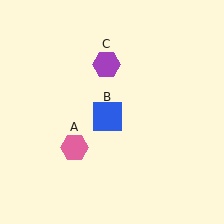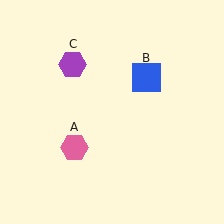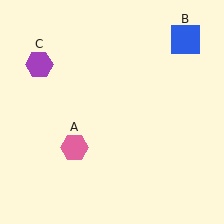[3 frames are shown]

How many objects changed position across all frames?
2 objects changed position: blue square (object B), purple hexagon (object C).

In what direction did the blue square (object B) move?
The blue square (object B) moved up and to the right.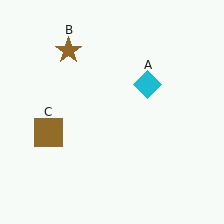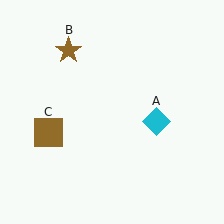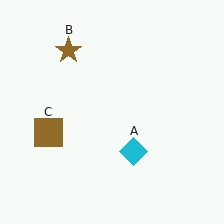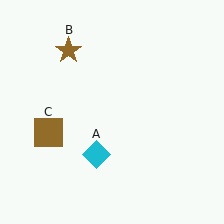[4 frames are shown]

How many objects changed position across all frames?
1 object changed position: cyan diamond (object A).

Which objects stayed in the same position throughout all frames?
Brown star (object B) and brown square (object C) remained stationary.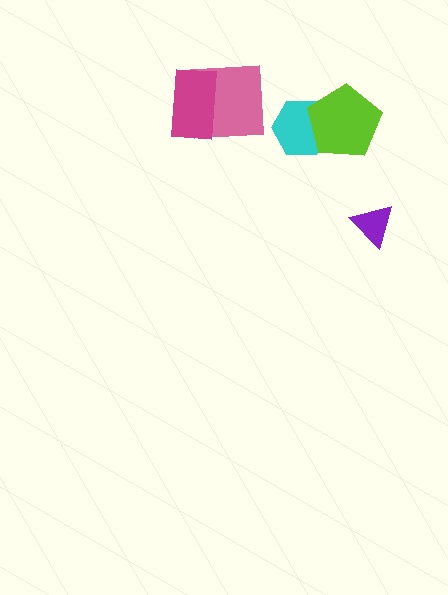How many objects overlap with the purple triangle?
0 objects overlap with the purple triangle.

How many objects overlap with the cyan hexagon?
1 object overlaps with the cyan hexagon.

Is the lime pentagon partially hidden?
No, no other shape covers it.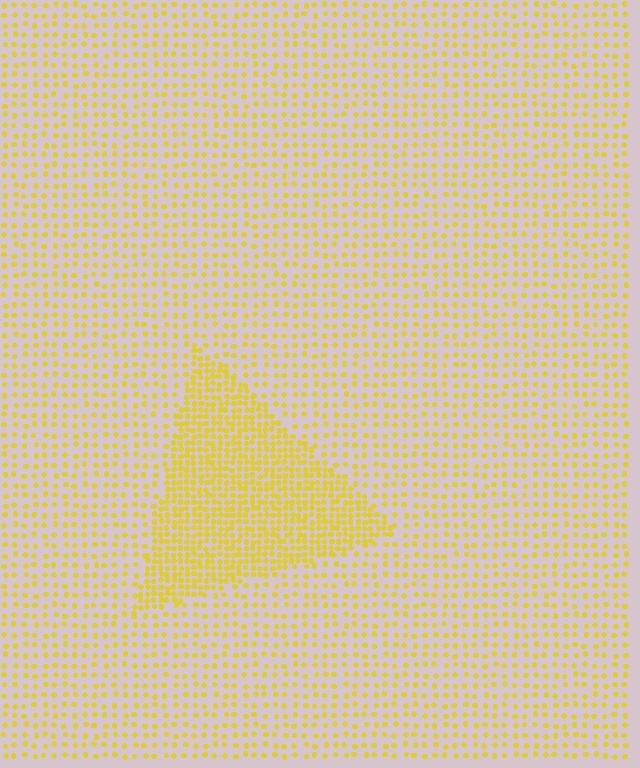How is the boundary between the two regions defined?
The boundary is defined by a change in element density (approximately 2.3x ratio). All elements are the same color, size, and shape.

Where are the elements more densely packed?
The elements are more densely packed inside the triangle boundary.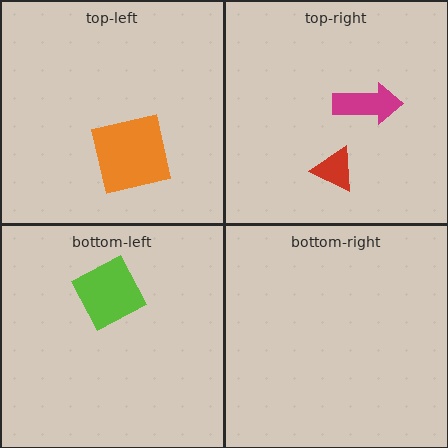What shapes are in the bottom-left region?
The lime diamond.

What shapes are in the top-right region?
The red triangle, the magenta arrow.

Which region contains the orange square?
The top-left region.